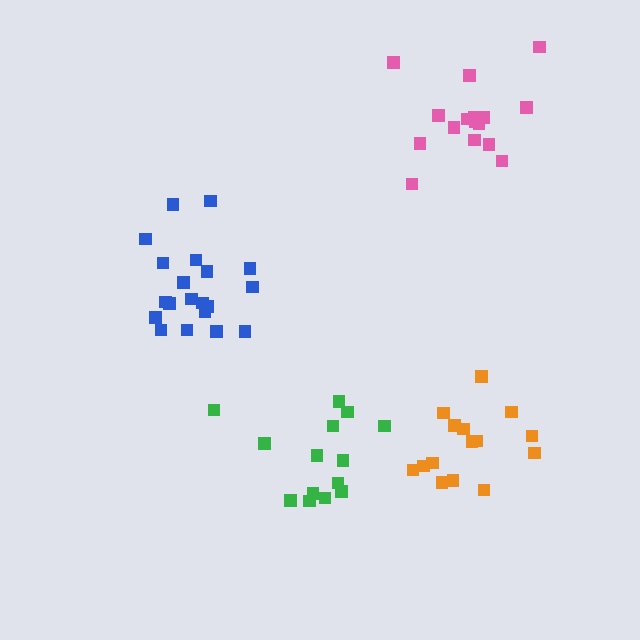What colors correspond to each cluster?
The clusters are colored: orange, green, blue, pink.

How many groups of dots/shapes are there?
There are 4 groups.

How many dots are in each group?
Group 1: 15 dots, Group 2: 14 dots, Group 3: 20 dots, Group 4: 16 dots (65 total).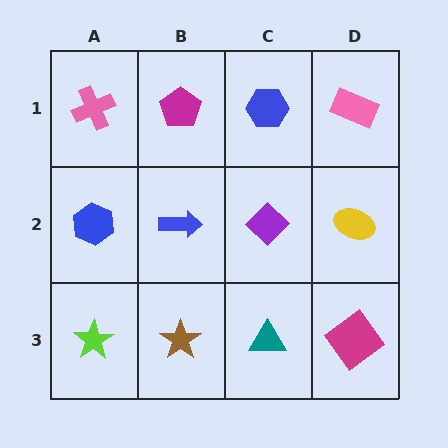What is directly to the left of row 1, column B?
A pink cross.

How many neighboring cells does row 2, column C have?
4.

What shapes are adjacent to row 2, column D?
A pink rectangle (row 1, column D), a magenta diamond (row 3, column D), a purple diamond (row 2, column C).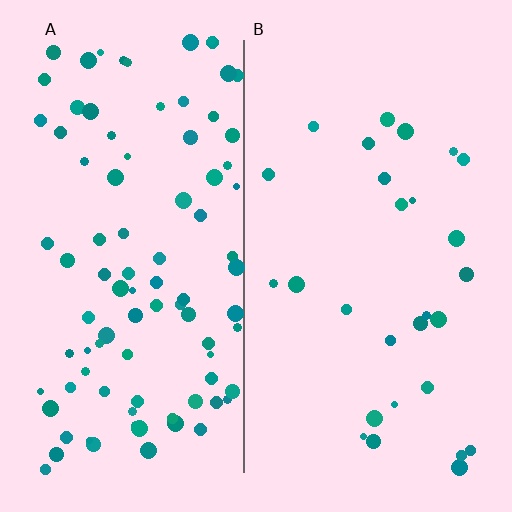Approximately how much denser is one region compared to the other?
Approximately 3.3× — region A over region B.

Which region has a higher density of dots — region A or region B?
A (the left).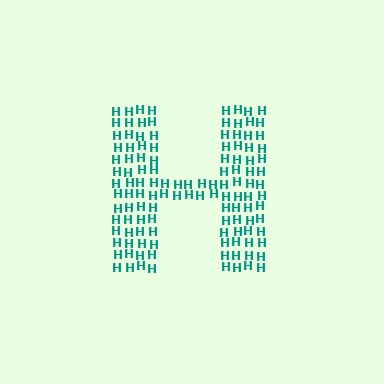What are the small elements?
The small elements are letter H's.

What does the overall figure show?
The overall figure shows the letter H.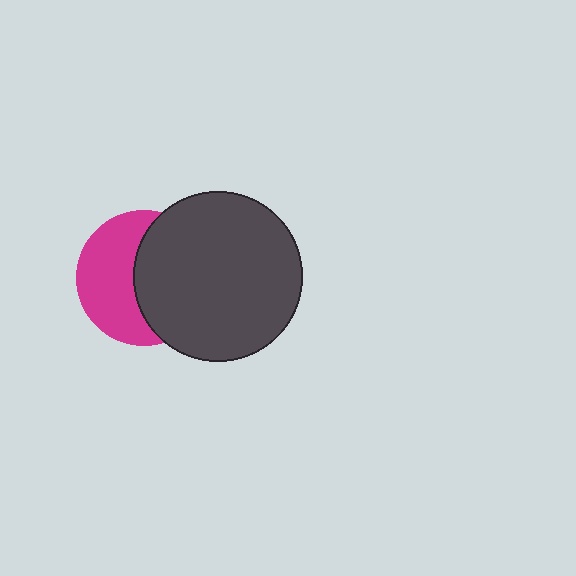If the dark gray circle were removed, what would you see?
You would see the complete magenta circle.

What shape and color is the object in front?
The object in front is a dark gray circle.